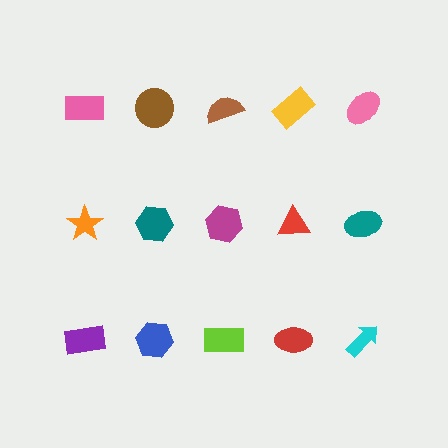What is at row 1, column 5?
A pink ellipse.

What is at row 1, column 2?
A brown circle.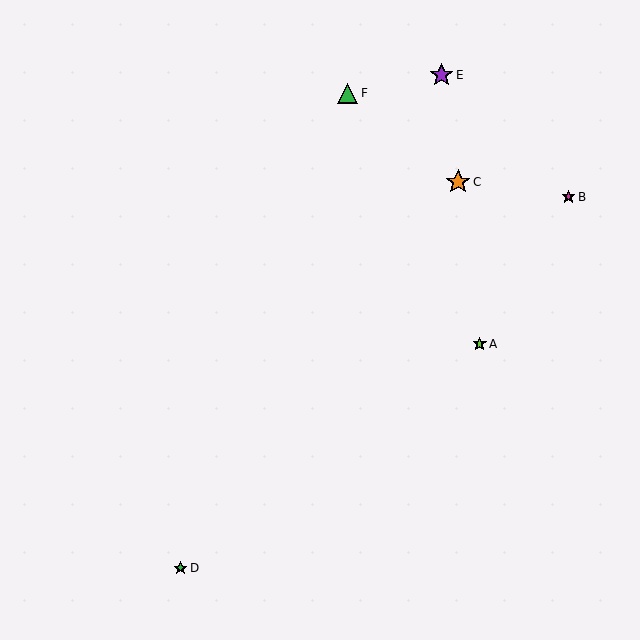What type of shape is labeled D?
Shape D is a green star.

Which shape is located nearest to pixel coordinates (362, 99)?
The green triangle (labeled F) at (348, 93) is nearest to that location.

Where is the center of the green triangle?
The center of the green triangle is at (348, 93).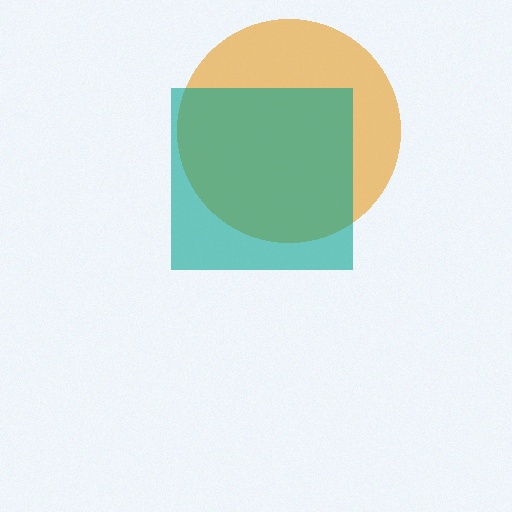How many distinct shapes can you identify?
There are 2 distinct shapes: an orange circle, a teal square.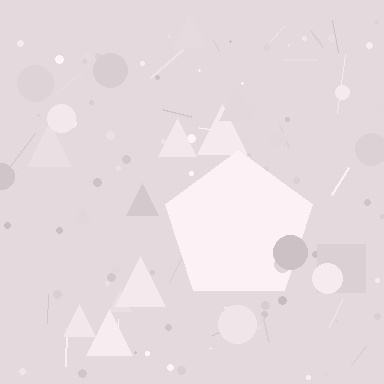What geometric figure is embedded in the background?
A pentagon is embedded in the background.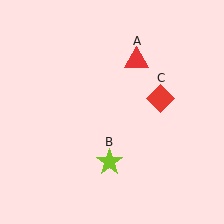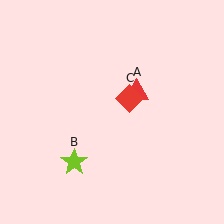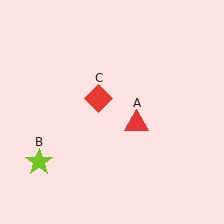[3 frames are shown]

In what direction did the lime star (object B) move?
The lime star (object B) moved left.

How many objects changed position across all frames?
3 objects changed position: red triangle (object A), lime star (object B), red diamond (object C).